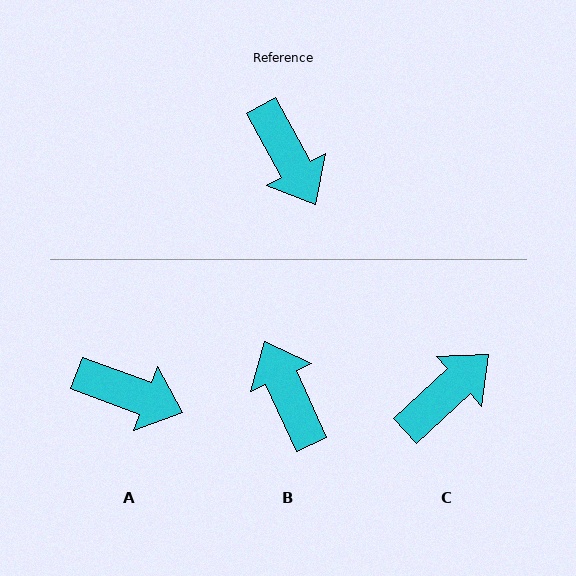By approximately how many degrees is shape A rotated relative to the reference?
Approximately 41 degrees counter-clockwise.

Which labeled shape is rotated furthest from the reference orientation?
B, about 176 degrees away.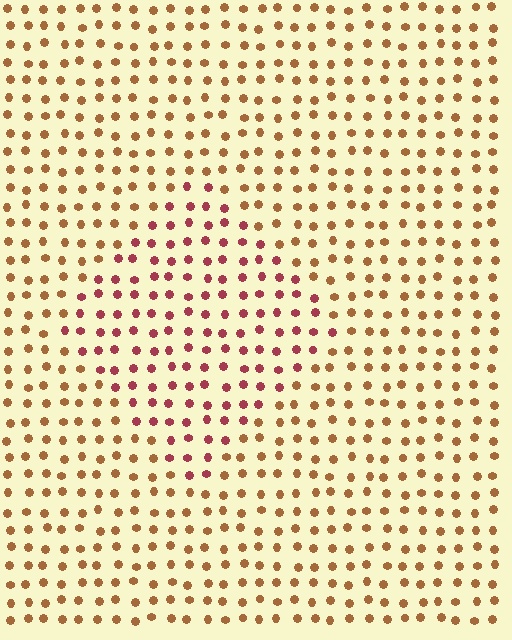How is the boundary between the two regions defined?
The boundary is defined purely by a slight shift in hue (about 39 degrees). Spacing, size, and orientation are identical on both sides.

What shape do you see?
I see a diamond.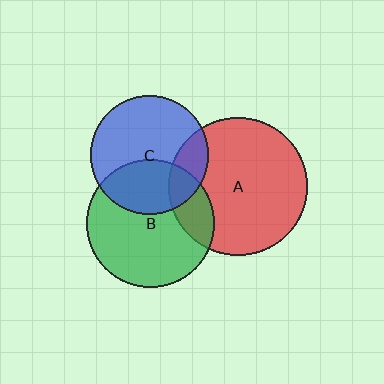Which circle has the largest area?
Circle A (red).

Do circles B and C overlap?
Yes.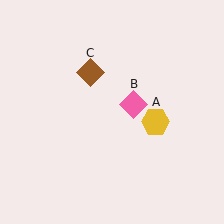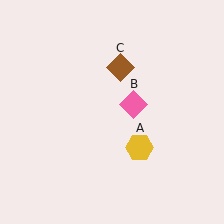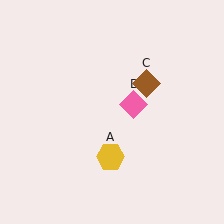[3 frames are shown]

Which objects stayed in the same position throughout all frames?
Pink diamond (object B) remained stationary.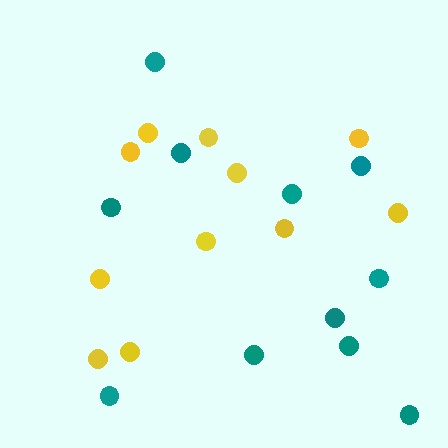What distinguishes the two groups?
There are 2 groups: one group of teal circles (11) and one group of yellow circles (11).